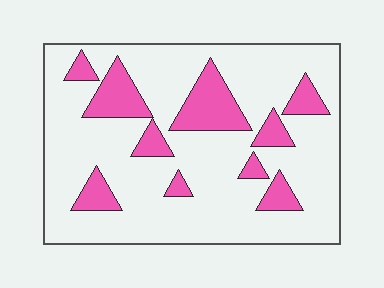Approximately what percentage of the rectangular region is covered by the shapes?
Approximately 20%.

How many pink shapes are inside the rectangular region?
10.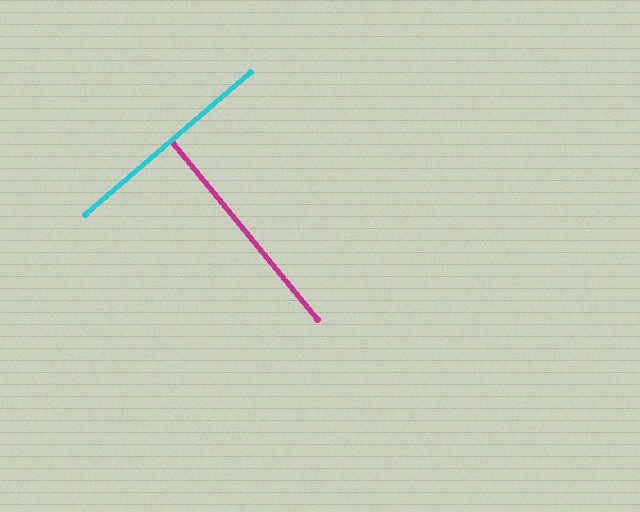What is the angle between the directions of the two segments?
Approximately 89 degrees.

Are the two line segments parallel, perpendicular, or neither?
Perpendicular — they meet at approximately 89°.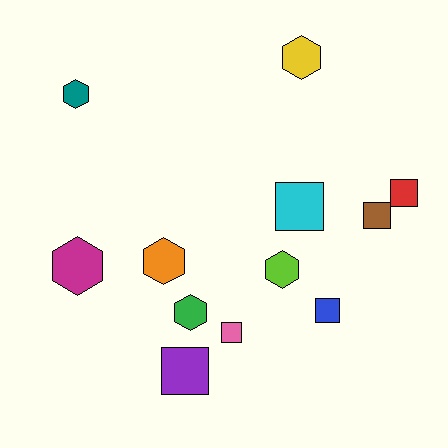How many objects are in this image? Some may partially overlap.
There are 12 objects.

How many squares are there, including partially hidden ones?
There are 6 squares.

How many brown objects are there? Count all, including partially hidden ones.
There is 1 brown object.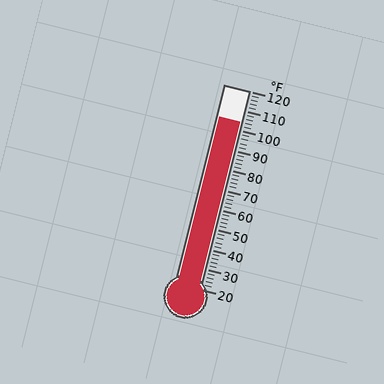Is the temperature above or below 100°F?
The temperature is above 100°F.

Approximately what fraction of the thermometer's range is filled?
The thermometer is filled to approximately 85% of its range.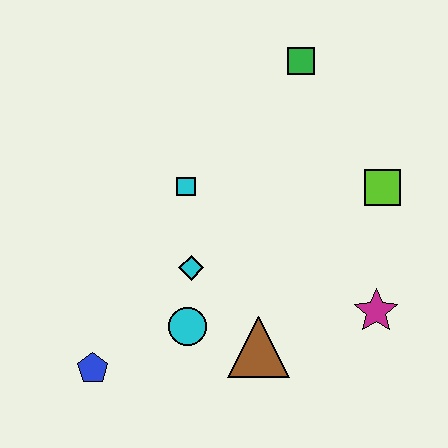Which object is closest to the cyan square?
The cyan diamond is closest to the cyan square.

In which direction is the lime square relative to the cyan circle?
The lime square is to the right of the cyan circle.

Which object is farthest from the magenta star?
The blue pentagon is farthest from the magenta star.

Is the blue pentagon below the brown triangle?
Yes